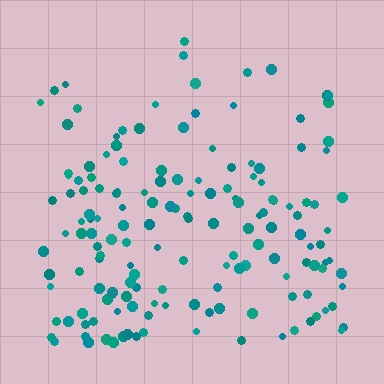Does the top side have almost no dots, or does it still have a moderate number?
Still a moderate number, just noticeably fewer than the bottom.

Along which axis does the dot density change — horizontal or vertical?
Vertical.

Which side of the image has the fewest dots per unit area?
The top.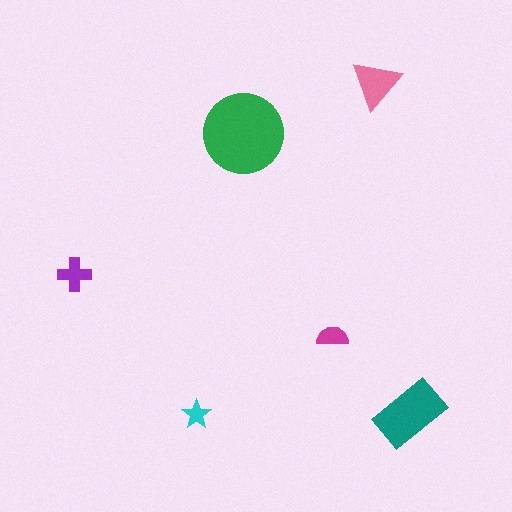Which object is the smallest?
The cyan star.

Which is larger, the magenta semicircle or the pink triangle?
The pink triangle.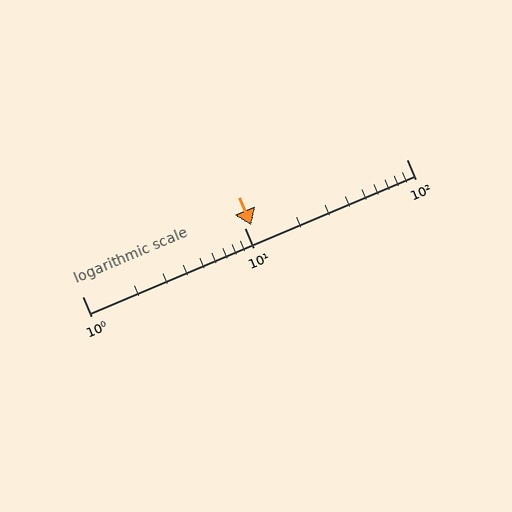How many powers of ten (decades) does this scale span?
The scale spans 2 decades, from 1 to 100.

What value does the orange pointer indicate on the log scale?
The pointer indicates approximately 11.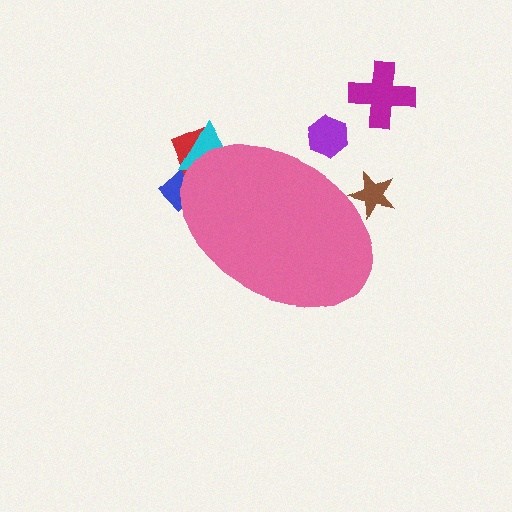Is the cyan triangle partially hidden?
Yes, the cyan triangle is partially hidden behind the pink ellipse.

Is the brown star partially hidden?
Yes, the brown star is partially hidden behind the pink ellipse.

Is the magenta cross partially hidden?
No, the magenta cross is fully visible.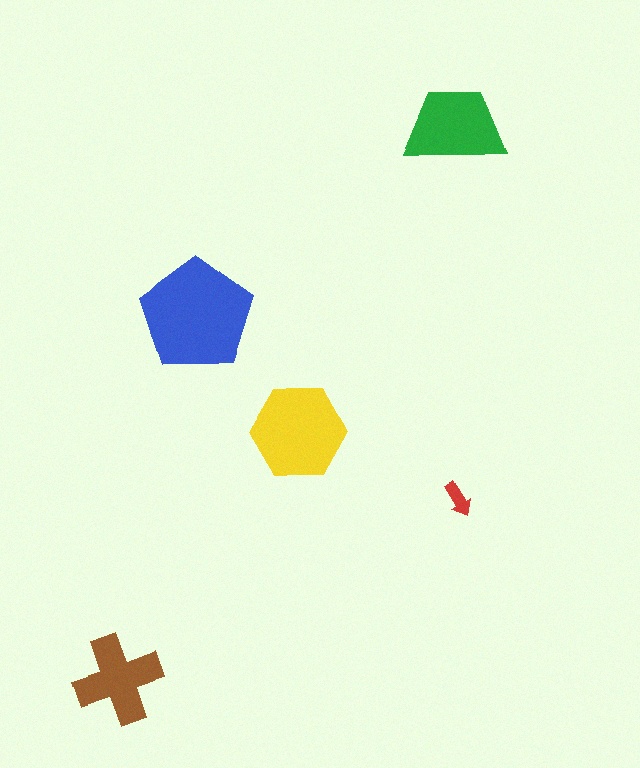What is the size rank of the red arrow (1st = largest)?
5th.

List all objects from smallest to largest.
The red arrow, the brown cross, the green trapezoid, the yellow hexagon, the blue pentagon.